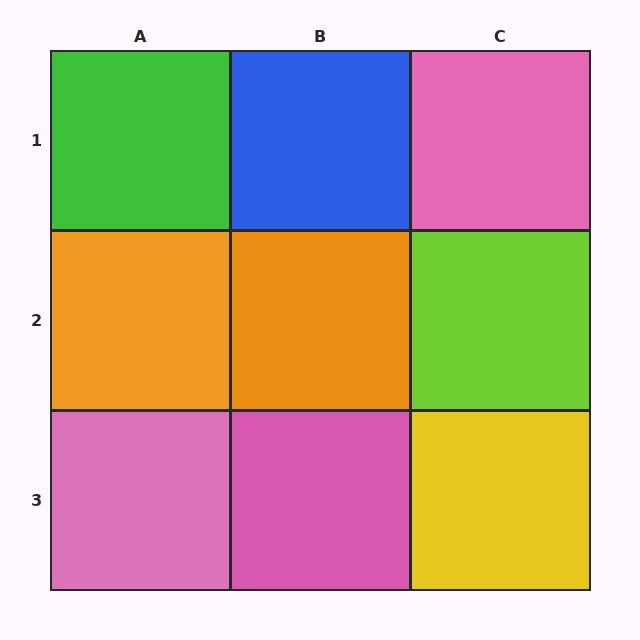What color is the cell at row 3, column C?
Yellow.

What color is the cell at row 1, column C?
Pink.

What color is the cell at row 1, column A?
Green.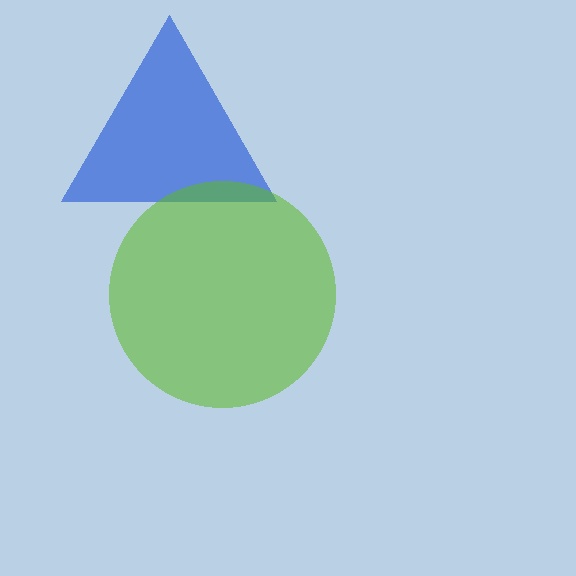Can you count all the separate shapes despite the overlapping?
Yes, there are 2 separate shapes.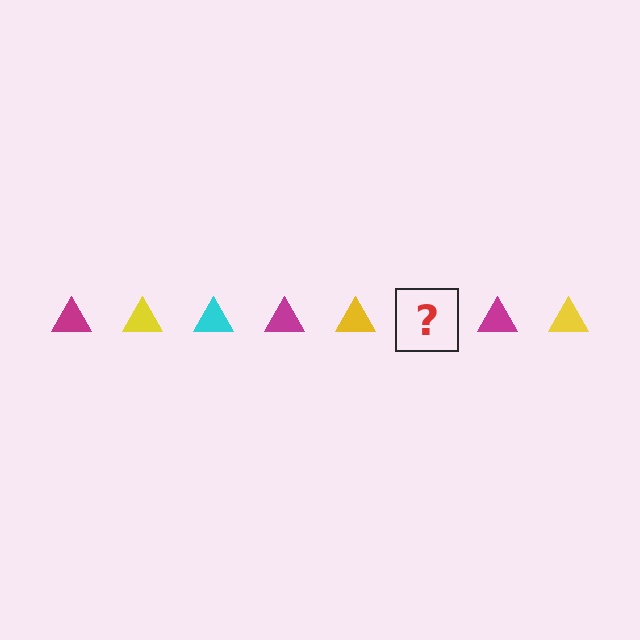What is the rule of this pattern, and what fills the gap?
The rule is that the pattern cycles through magenta, yellow, cyan triangles. The gap should be filled with a cyan triangle.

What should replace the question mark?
The question mark should be replaced with a cyan triangle.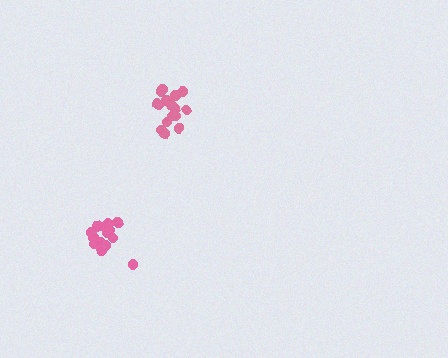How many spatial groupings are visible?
There are 2 spatial groupings.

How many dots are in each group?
Group 1: 19 dots, Group 2: 17 dots (36 total).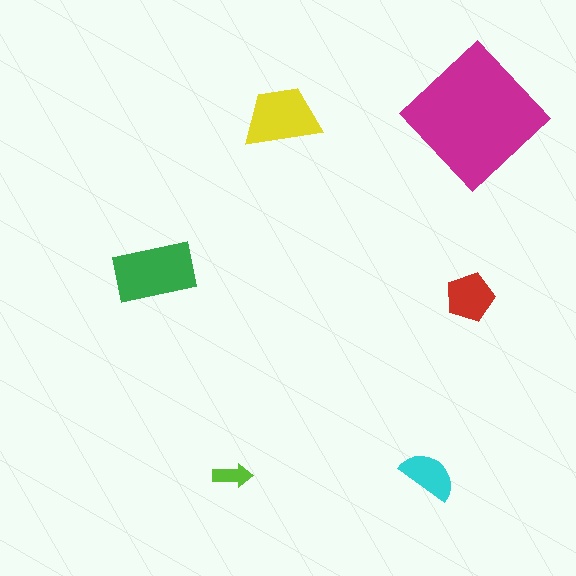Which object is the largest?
The magenta diamond.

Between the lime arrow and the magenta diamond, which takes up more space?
The magenta diamond.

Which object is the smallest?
The lime arrow.